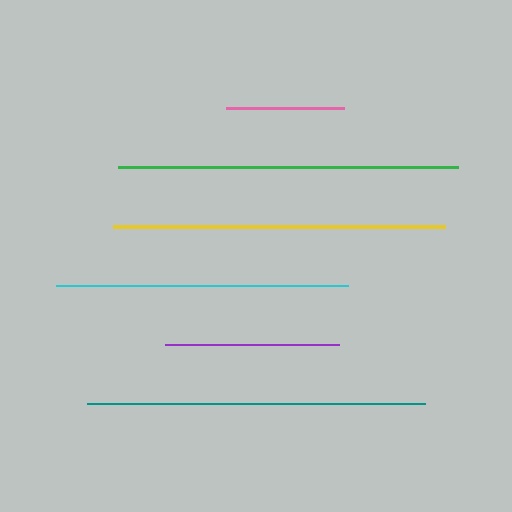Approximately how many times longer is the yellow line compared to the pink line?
The yellow line is approximately 2.8 times the length of the pink line.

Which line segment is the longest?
The green line is the longest at approximately 340 pixels.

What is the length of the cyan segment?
The cyan segment is approximately 291 pixels long.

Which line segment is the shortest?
The pink line is the shortest at approximately 118 pixels.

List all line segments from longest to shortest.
From longest to shortest: green, teal, yellow, cyan, purple, pink.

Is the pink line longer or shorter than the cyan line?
The cyan line is longer than the pink line.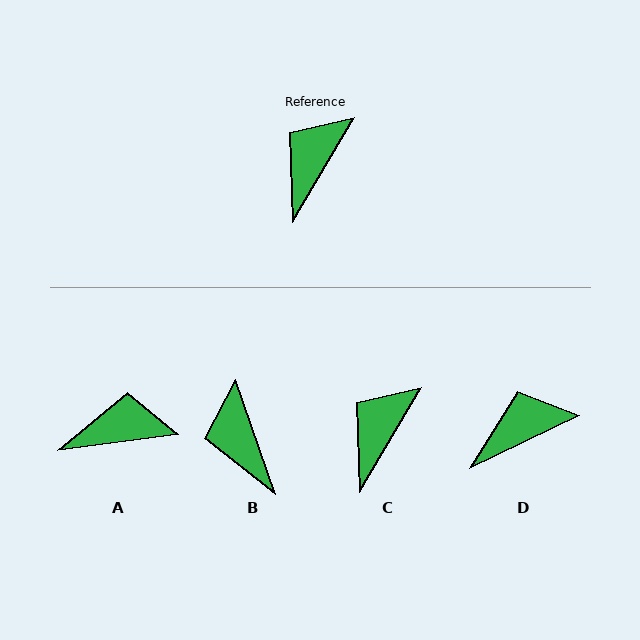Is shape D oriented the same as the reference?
No, it is off by about 34 degrees.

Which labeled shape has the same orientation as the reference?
C.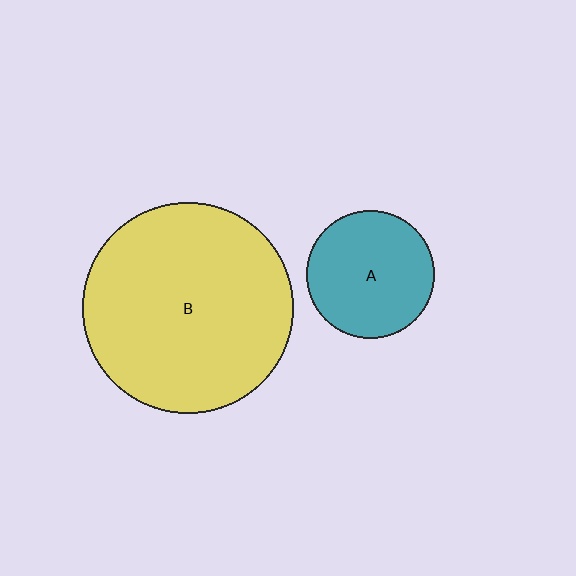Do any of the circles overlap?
No, none of the circles overlap.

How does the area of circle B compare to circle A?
Approximately 2.7 times.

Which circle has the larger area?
Circle B (yellow).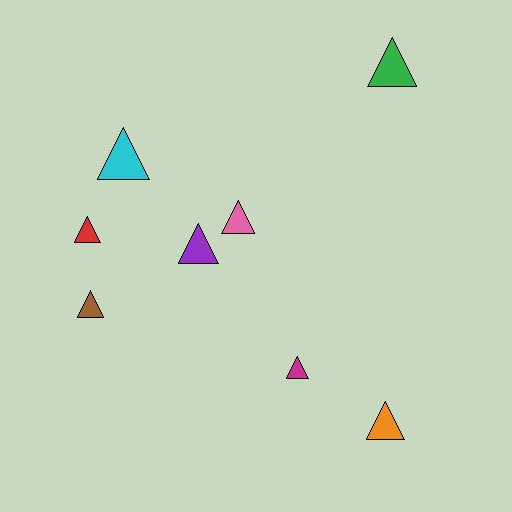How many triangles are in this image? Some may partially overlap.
There are 8 triangles.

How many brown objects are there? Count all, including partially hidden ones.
There is 1 brown object.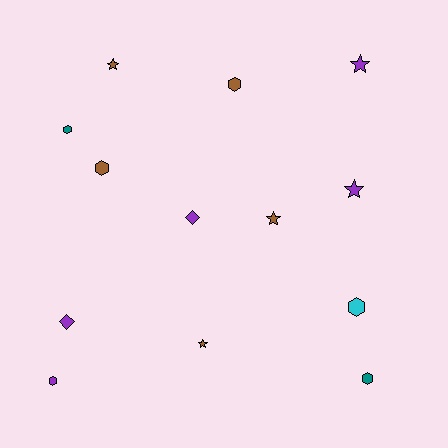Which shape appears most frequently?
Hexagon, with 6 objects.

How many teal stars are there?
There are no teal stars.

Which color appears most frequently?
Purple, with 5 objects.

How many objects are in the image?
There are 13 objects.